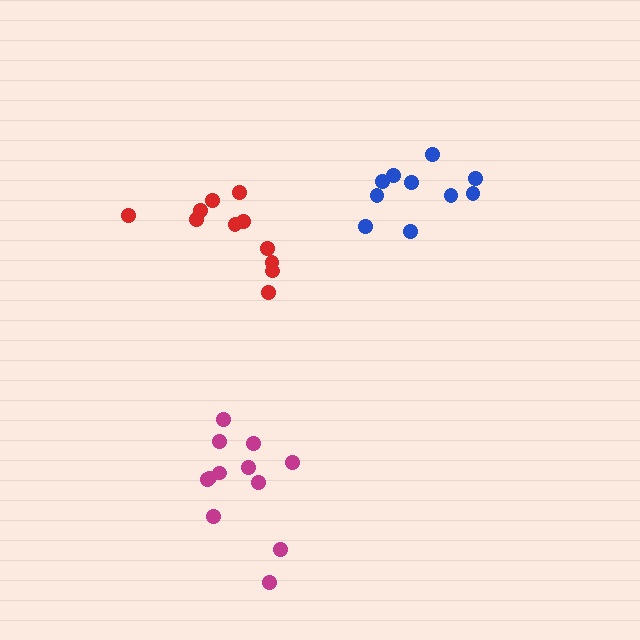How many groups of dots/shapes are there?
There are 3 groups.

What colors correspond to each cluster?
The clusters are colored: red, magenta, blue.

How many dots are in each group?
Group 1: 11 dots, Group 2: 12 dots, Group 3: 10 dots (33 total).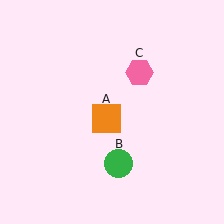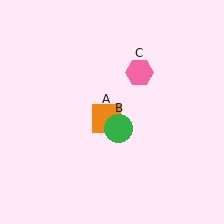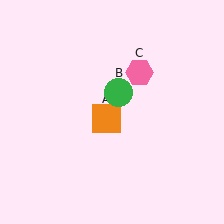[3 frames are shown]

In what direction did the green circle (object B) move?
The green circle (object B) moved up.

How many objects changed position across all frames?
1 object changed position: green circle (object B).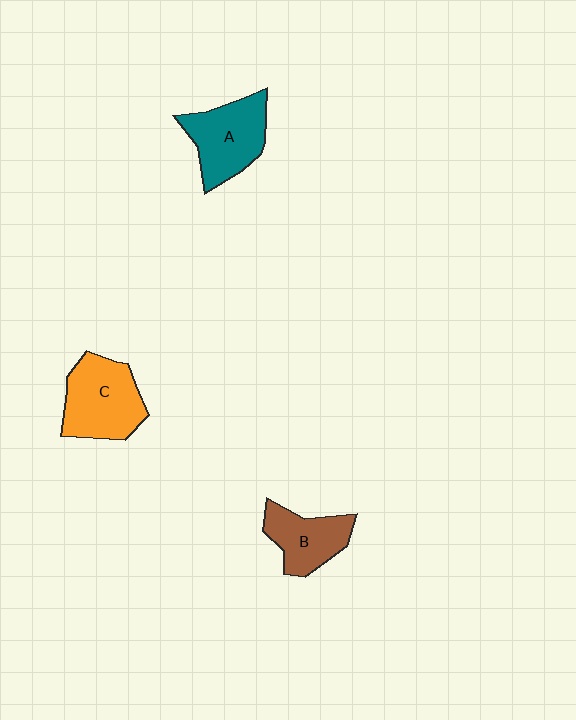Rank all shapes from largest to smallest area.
From largest to smallest: C (orange), A (teal), B (brown).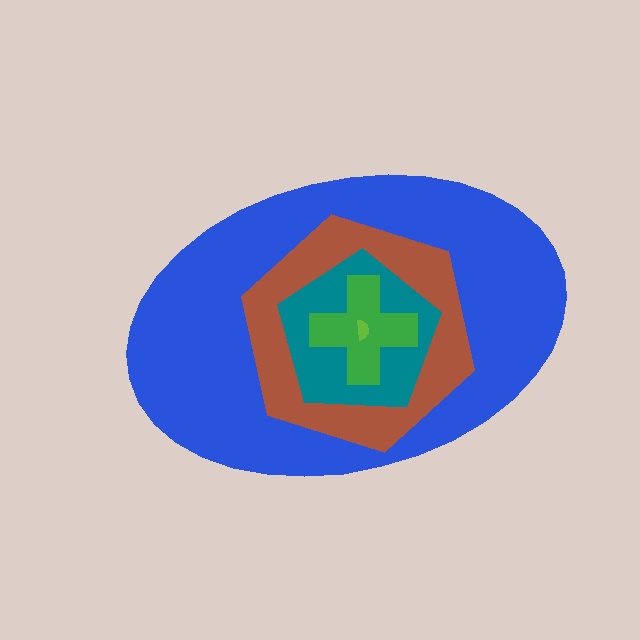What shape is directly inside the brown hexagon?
The teal pentagon.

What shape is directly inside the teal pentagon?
The green cross.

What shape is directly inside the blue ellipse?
The brown hexagon.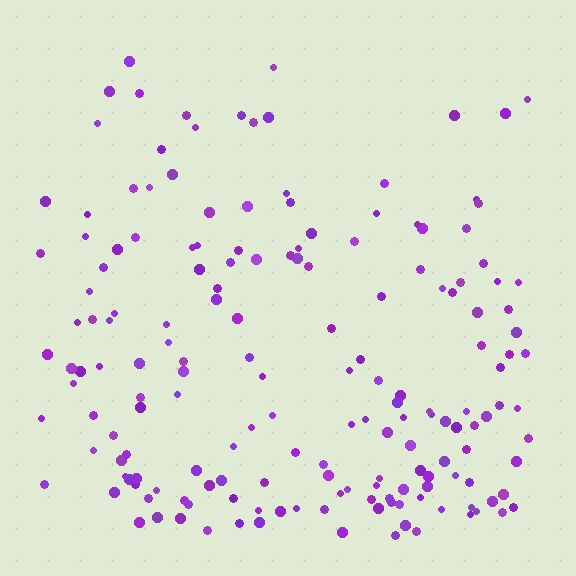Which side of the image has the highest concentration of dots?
The bottom.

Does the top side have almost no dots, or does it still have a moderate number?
Still a moderate number, just noticeably fewer than the bottom.